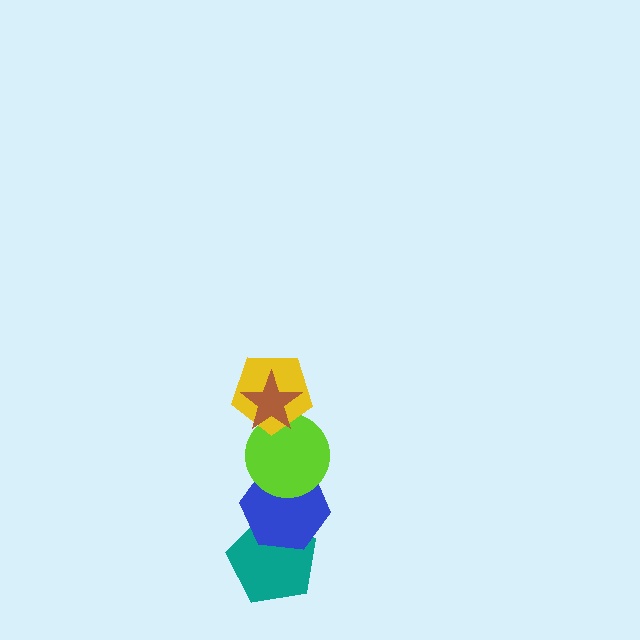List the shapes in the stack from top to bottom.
From top to bottom: the brown star, the yellow pentagon, the lime circle, the blue hexagon, the teal pentagon.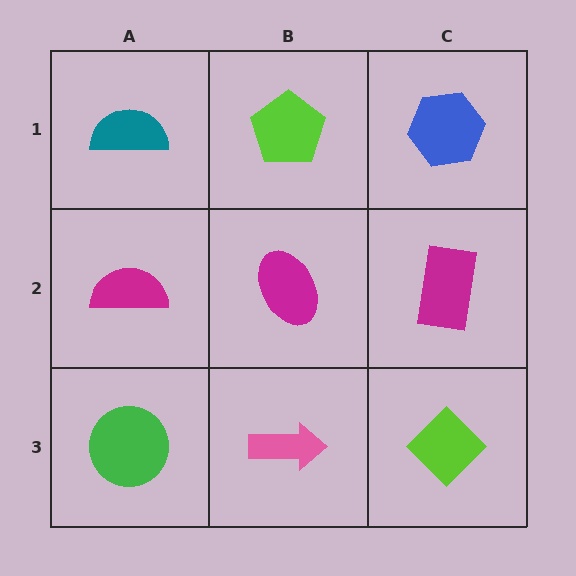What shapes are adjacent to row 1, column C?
A magenta rectangle (row 2, column C), a lime pentagon (row 1, column B).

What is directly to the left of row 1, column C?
A lime pentagon.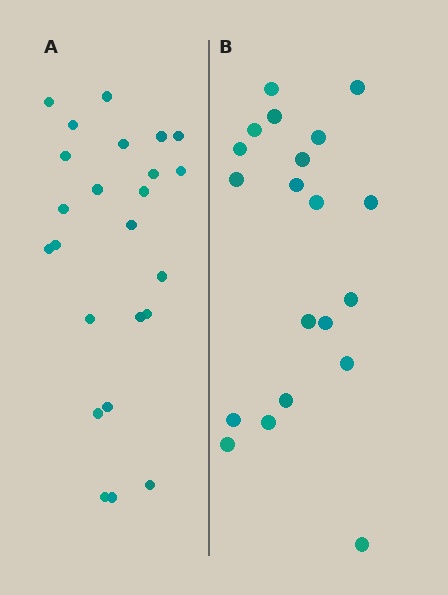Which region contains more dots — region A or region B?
Region A (the left region) has more dots.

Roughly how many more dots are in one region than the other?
Region A has about 4 more dots than region B.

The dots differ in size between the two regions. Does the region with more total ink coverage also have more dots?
No. Region B has more total ink coverage because its dots are larger, but region A actually contains more individual dots. Total area can be misleading — the number of items is what matters here.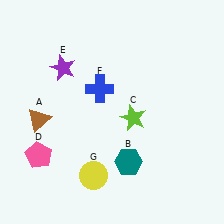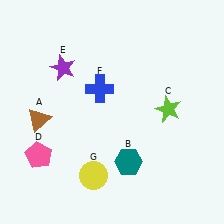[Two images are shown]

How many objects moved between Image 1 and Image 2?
1 object moved between the two images.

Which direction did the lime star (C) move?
The lime star (C) moved right.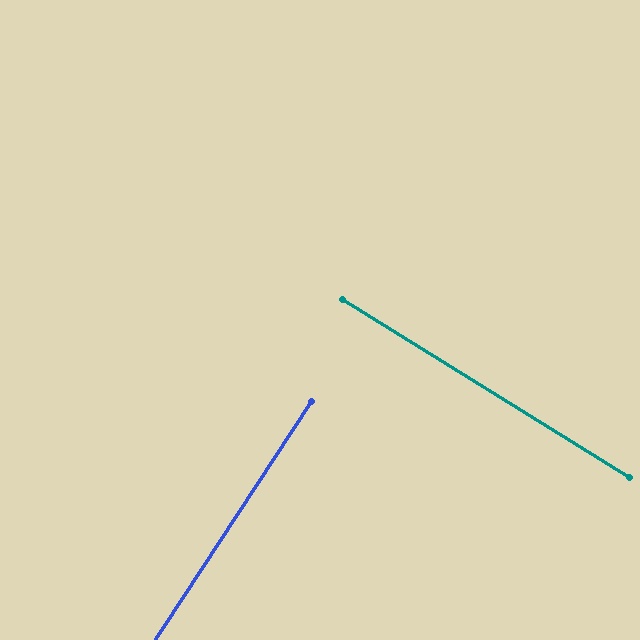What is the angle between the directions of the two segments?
Approximately 88 degrees.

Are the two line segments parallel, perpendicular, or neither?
Perpendicular — they meet at approximately 88°.